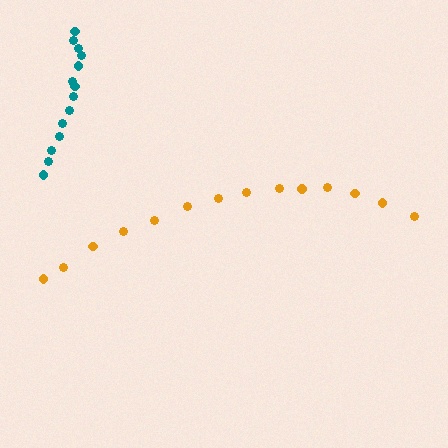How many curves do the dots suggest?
There are 2 distinct paths.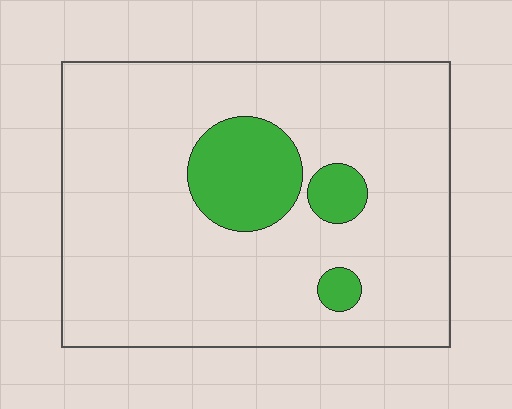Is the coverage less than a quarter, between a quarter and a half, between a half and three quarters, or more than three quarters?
Less than a quarter.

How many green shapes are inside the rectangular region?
3.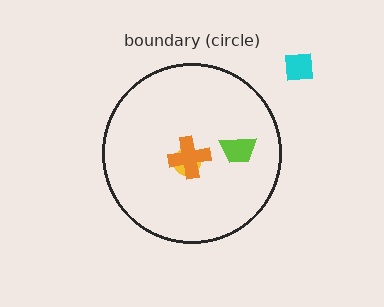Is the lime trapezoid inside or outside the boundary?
Inside.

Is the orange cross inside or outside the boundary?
Inside.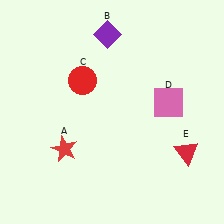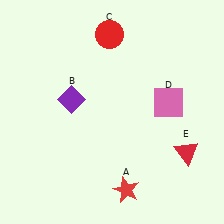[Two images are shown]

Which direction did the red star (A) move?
The red star (A) moved right.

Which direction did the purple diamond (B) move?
The purple diamond (B) moved down.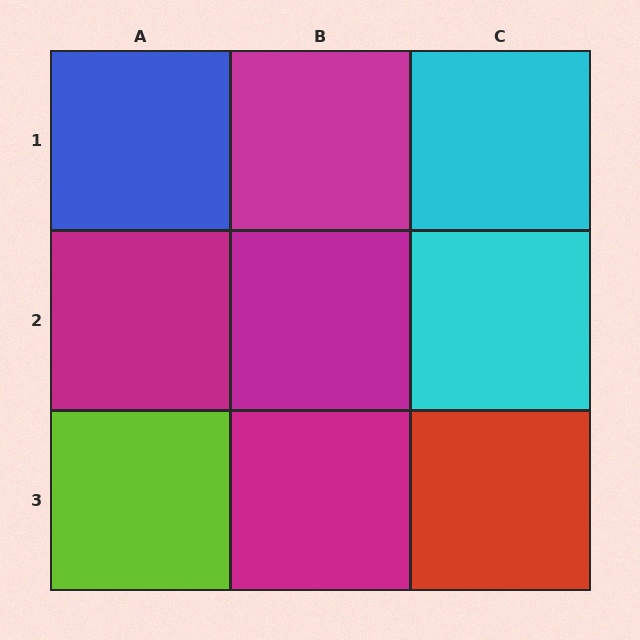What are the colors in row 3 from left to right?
Lime, magenta, red.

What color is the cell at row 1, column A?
Blue.